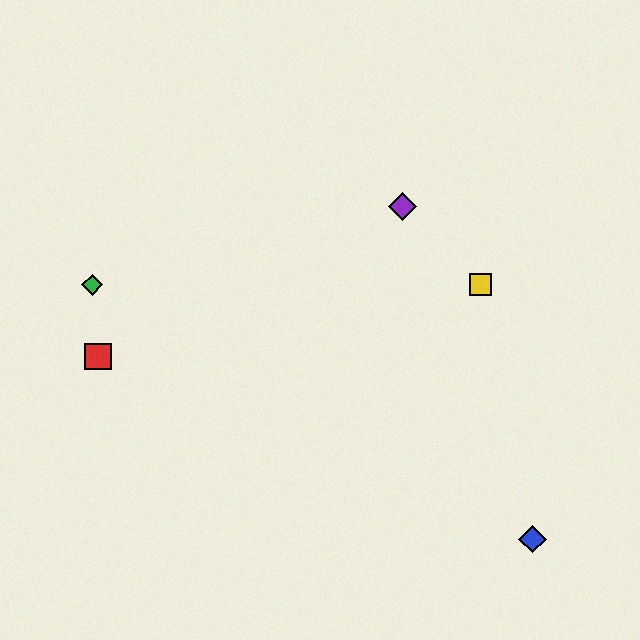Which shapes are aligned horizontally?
The green diamond, the yellow square are aligned horizontally.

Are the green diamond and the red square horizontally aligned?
No, the green diamond is at y≈285 and the red square is at y≈357.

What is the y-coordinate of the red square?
The red square is at y≈357.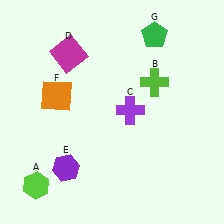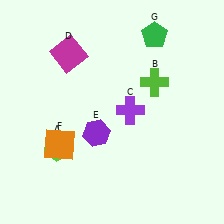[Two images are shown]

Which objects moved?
The objects that moved are: the lime hexagon (A), the purple hexagon (E), the orange square (F).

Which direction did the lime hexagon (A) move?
The lime hexagon (A) moved up.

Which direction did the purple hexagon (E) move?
The purple hexagon (E) moved up.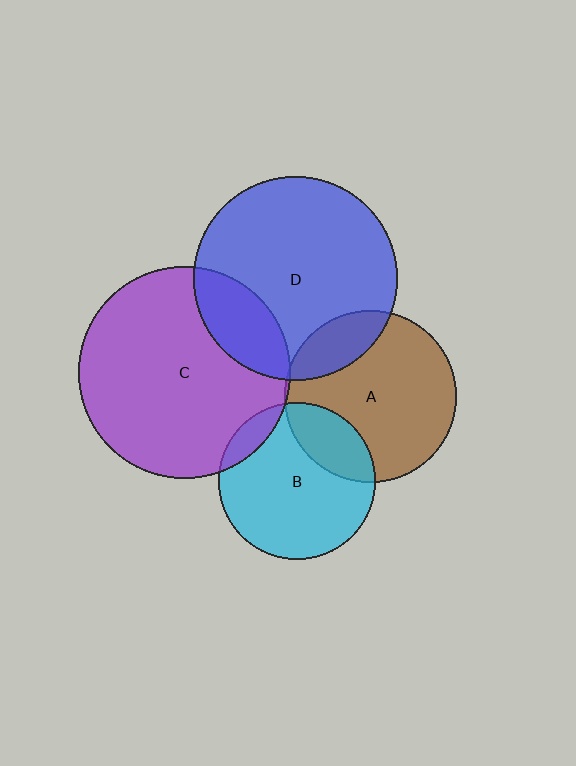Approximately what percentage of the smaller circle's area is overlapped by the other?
Approximately 20%.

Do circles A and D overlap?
Yes.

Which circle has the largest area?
Circle C (purple).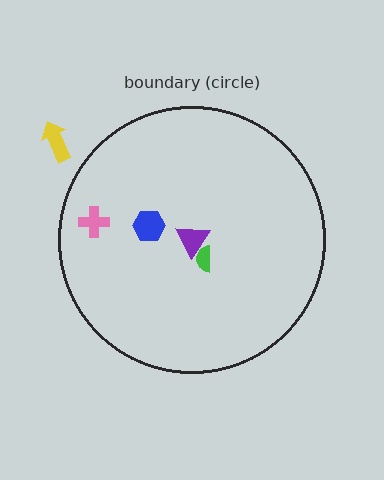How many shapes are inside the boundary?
4 inside, 1 outside.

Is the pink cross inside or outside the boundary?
Inside.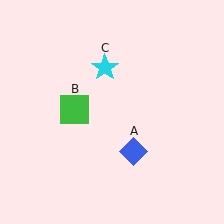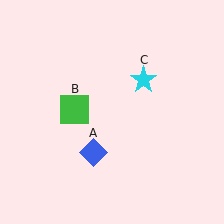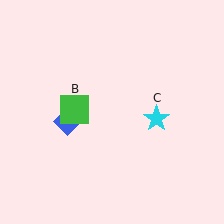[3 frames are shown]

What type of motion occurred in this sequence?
The blue diamond (object A), cyan star (object C) rotated clockwise around the center of the scene.